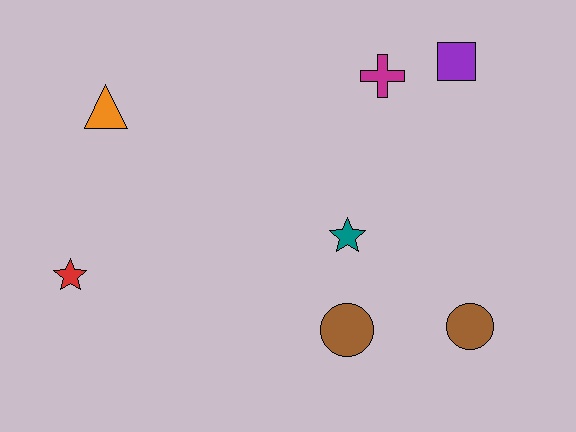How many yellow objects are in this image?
There are no yellow objects.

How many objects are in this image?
There are 7 objects.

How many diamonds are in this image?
There are no diamonds.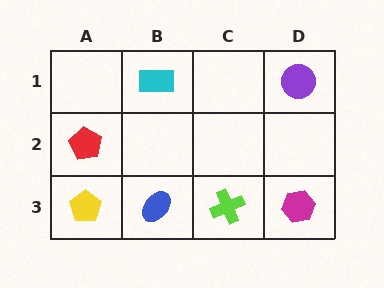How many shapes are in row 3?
4 shapes.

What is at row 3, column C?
A lime cross.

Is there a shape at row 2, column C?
No, that cell is empty.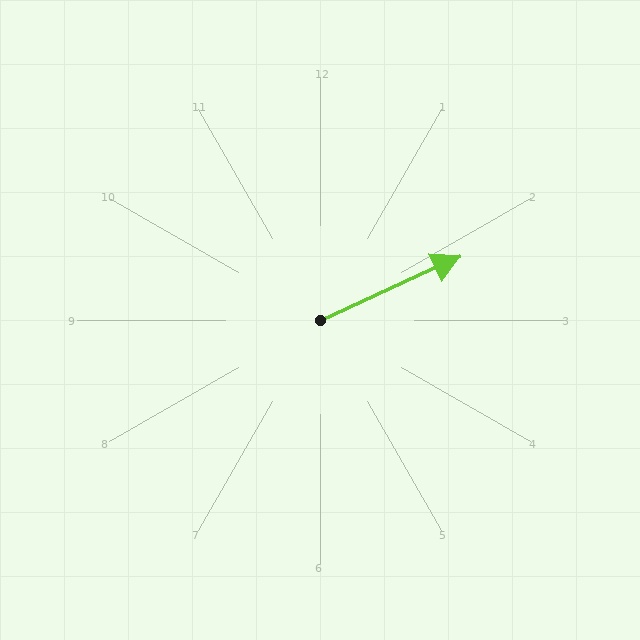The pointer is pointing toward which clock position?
Roughly 2 o'clock.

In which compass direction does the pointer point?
Northeast.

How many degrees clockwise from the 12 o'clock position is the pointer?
Approximately 65 degrees.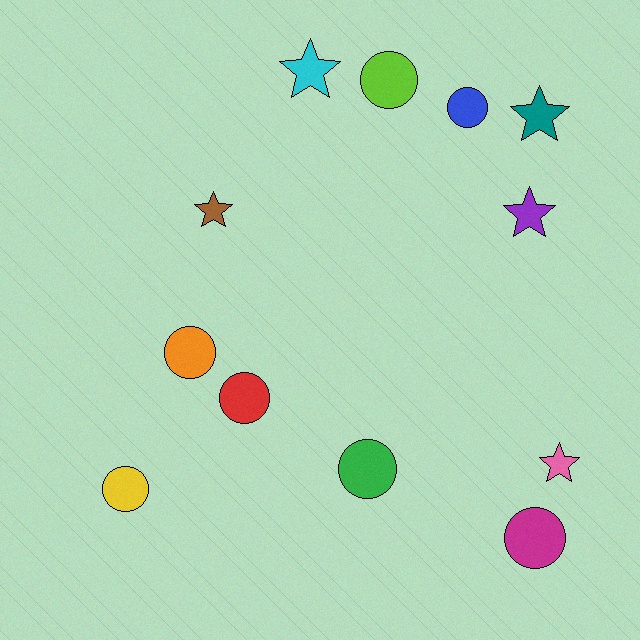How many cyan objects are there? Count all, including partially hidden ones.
There is 1 cyan object.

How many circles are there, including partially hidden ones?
There are 7 circles.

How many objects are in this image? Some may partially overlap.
There are 12 objects.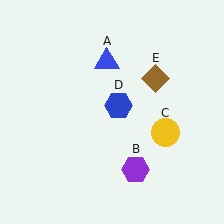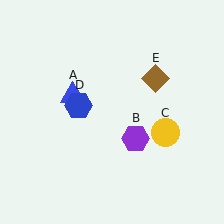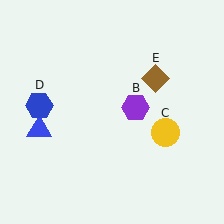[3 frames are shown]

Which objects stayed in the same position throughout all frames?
Yellow circle (object C) and brown diamond (object E) remained stationary.